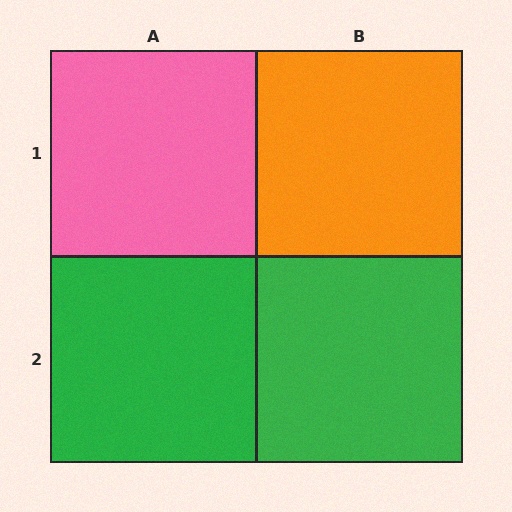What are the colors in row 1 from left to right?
Pink, orange.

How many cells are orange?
1 cell is orange.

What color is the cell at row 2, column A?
Green.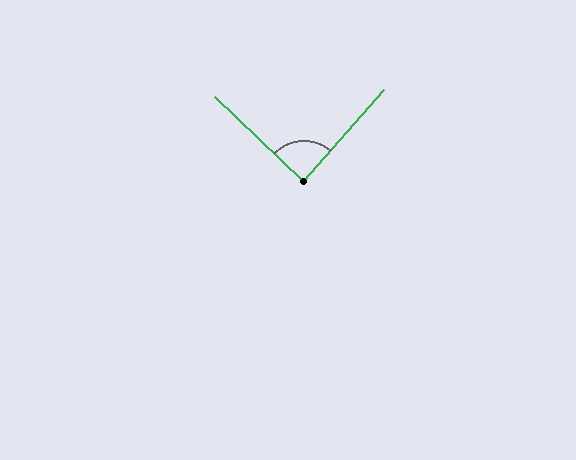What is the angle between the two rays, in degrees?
Approximately 88 degrees.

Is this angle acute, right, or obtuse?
It is approximately a right angle.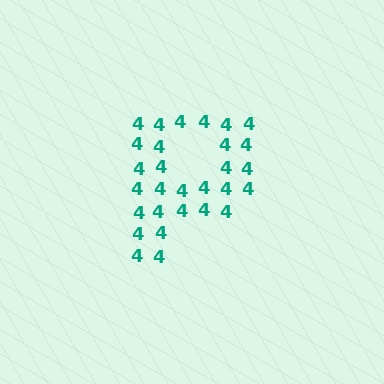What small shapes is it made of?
It is made of small digit 4's.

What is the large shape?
The large shape is the letter P.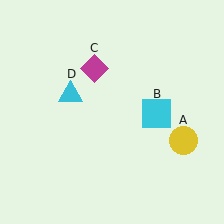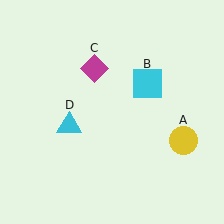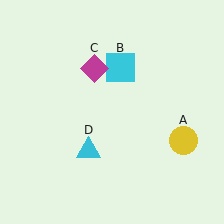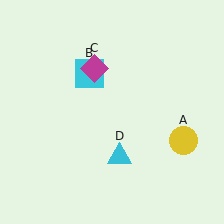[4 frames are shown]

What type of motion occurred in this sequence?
The cyan square (object B), cyan triangle (object D) rotated counterclockwise around the center of the scene.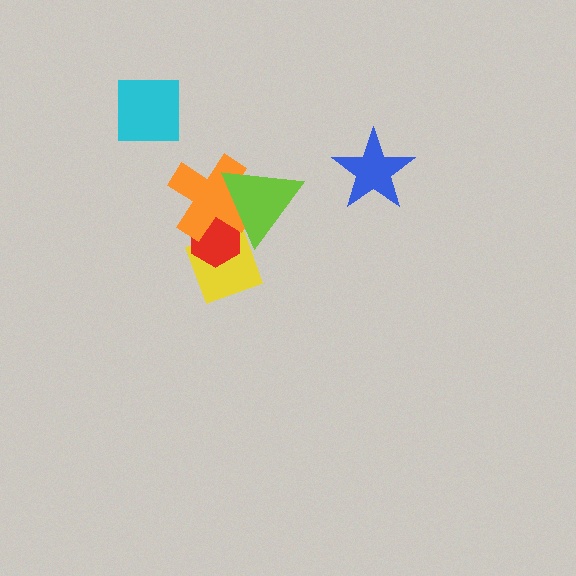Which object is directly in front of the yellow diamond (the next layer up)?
The red hexagon is directly in front of the yellow diamond.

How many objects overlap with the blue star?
0 objects overlap with the blue star.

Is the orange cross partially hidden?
Yes, it is partially covered by another shape.